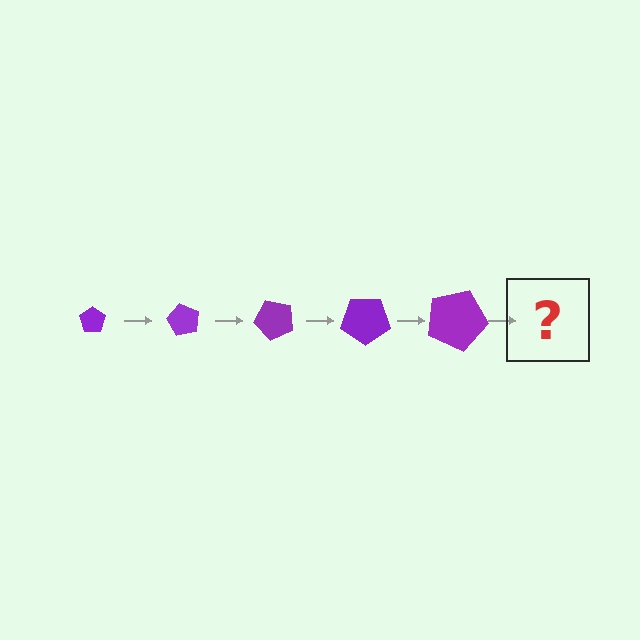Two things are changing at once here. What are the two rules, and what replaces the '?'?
The two rules are that the pentagon grows larger each step and it rotates 60 degrees each step. The '?' should be a pentagon, larger than the previous one and rotated 300 degrees from the start.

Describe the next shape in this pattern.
It should be a pentagon, larger than the previous one and rotated 300 degrees from the start.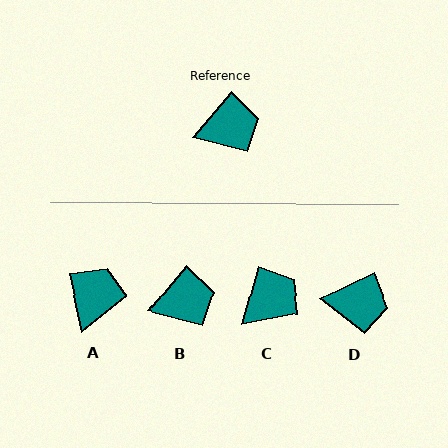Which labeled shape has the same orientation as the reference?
B.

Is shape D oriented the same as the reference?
No, it is off by about 24 degrees.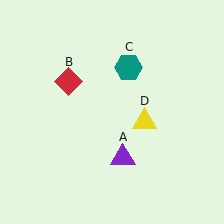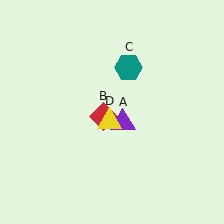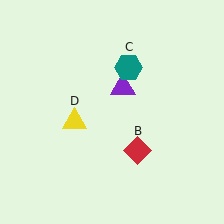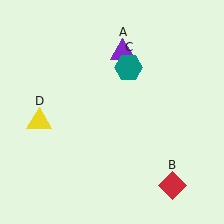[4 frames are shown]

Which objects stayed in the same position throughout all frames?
Teal hexagon (object C) remained stationary.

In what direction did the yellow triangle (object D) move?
The yellow triangle (object D) moved left.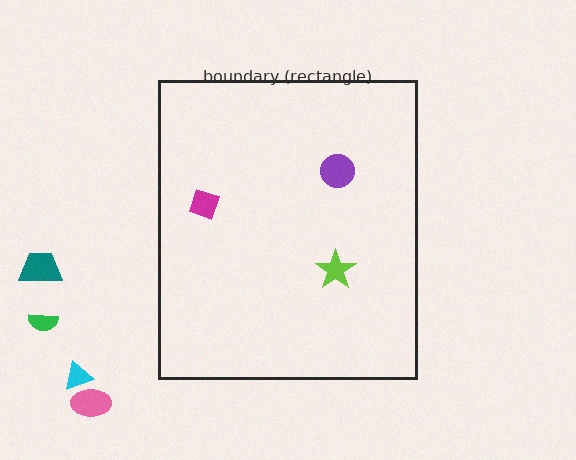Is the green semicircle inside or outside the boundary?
Outside.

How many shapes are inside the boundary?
3 inside, 4 outside.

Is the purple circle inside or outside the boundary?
Inside.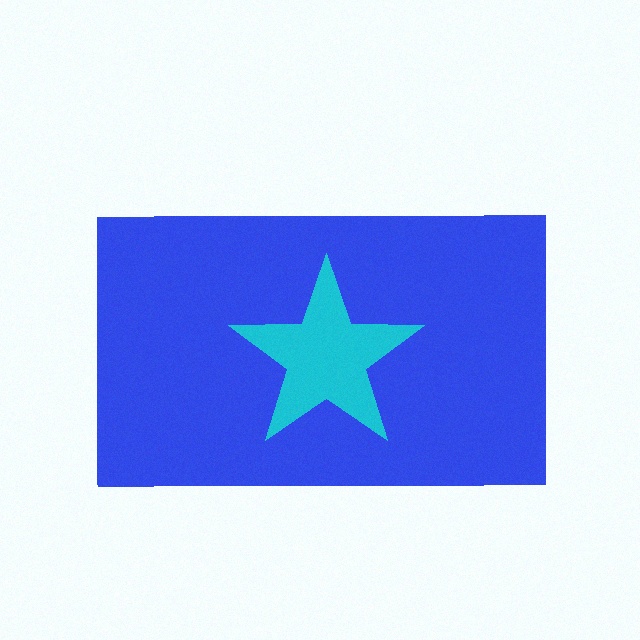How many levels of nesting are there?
2.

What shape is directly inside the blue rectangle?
The cyan star.